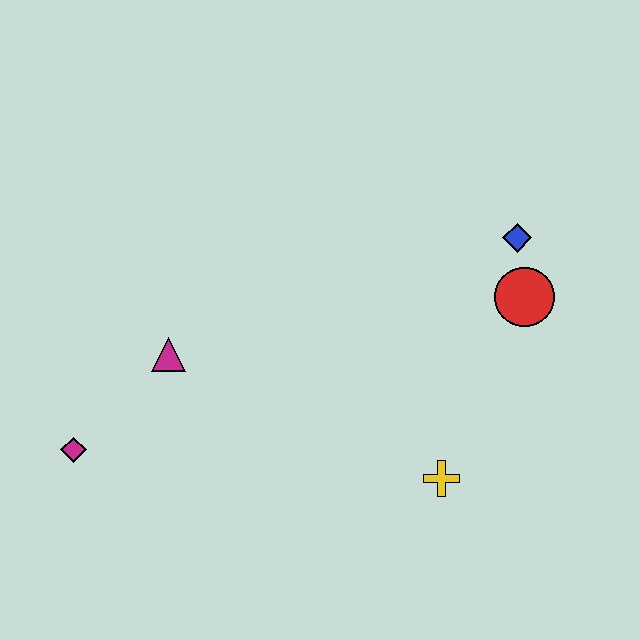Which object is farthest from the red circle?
The magenta diamond is farthest from the red circle.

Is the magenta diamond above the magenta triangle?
No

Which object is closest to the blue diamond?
The red circle is closest to the blue diamond.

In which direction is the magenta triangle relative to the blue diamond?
The magenta triangle is to the left of the blue diamond.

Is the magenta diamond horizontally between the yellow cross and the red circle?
No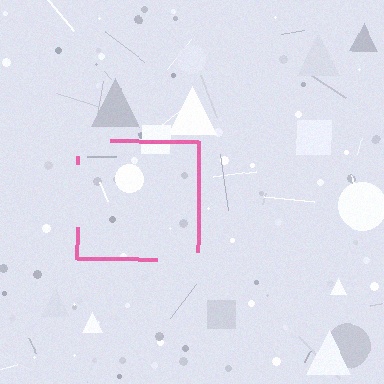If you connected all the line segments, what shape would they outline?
They would outline a square.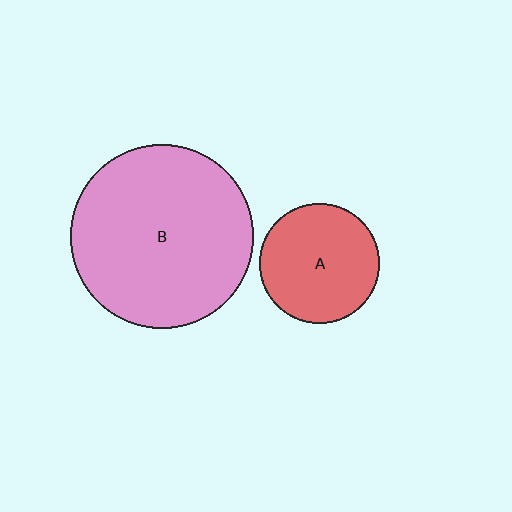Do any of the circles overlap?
No, none of the circles overlap.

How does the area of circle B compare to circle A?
Approximately 2.3 times.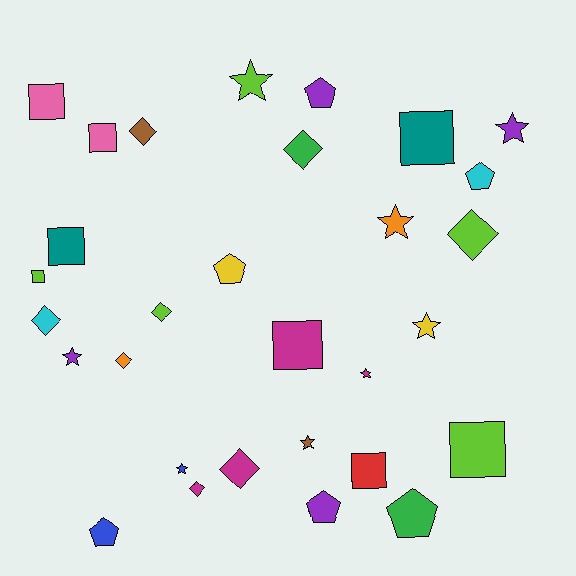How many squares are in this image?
There are 8 squares.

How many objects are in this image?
There are 30 objects.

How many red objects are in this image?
There is 1 red object.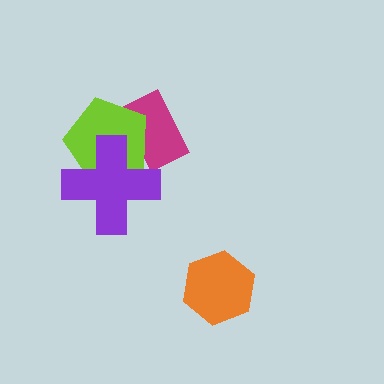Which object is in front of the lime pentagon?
The purple cross is in front of the lime pentagon.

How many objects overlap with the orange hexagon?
0 objects overlap with the orange hexagon.